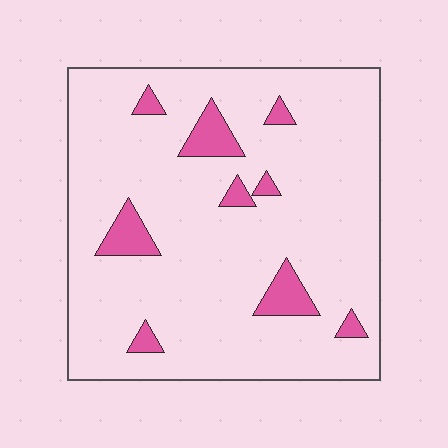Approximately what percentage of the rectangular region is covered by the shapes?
Approximately 10%.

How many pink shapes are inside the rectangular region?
9.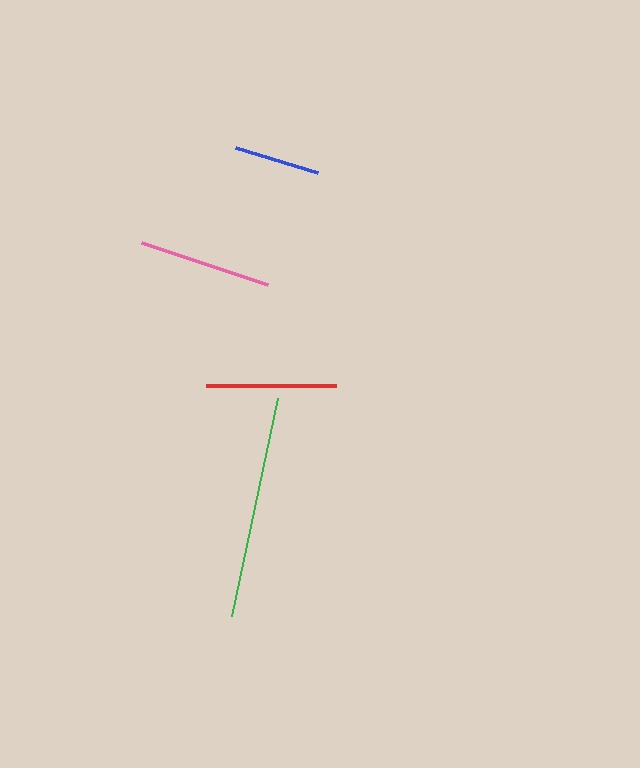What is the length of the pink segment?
The pink segment is approximately 133 pixels long.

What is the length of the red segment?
The red segment is approximately 131 pixels long.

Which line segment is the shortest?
The blue line is the shortest at approximately 86 pixels.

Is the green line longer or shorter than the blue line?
The green line is longer than the blue line.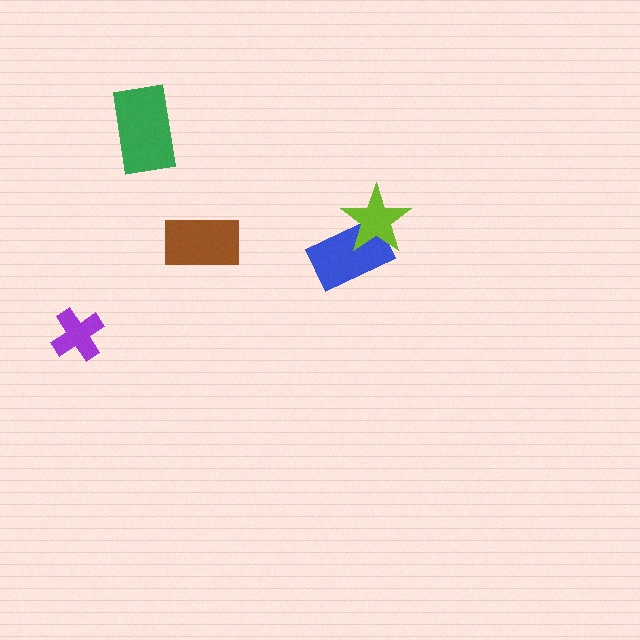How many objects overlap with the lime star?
1 object overlaps with the lime star.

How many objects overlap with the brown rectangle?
0 objects overlap with the brown rectangle.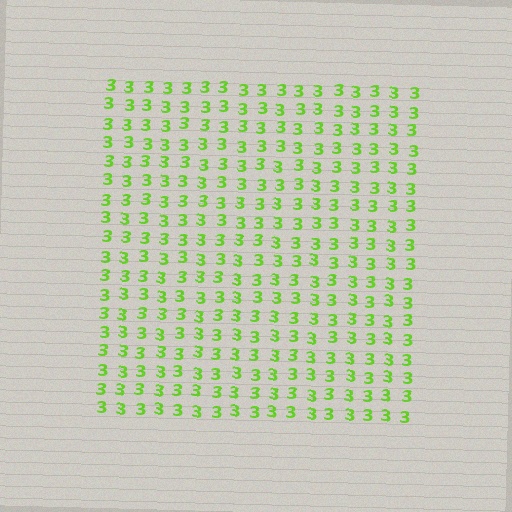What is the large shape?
The large shape is a square.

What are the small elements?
The small elements are digit 3's.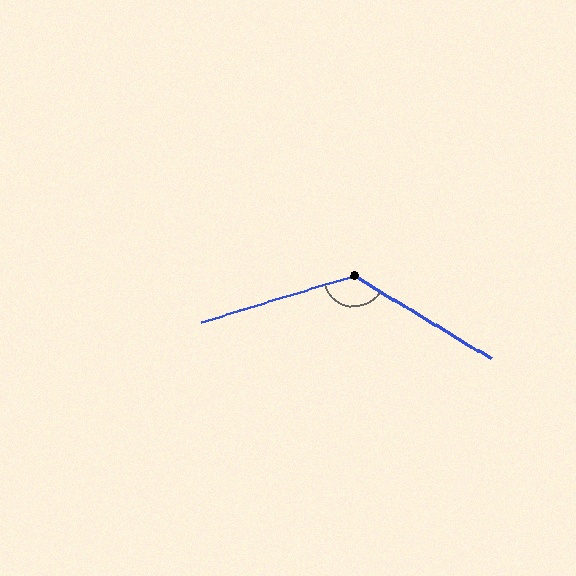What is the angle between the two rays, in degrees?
Approximately 132 degrees.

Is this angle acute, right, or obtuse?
It is obtuse.